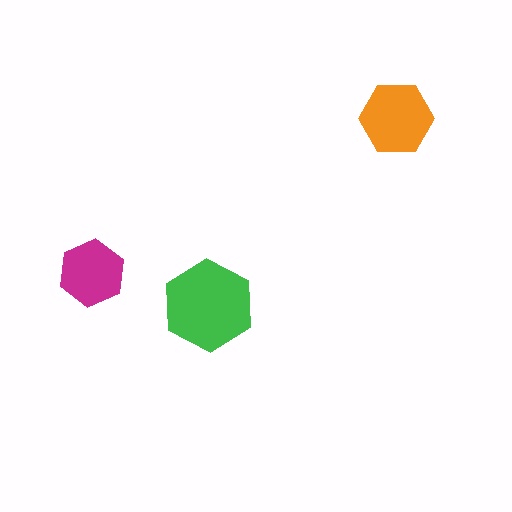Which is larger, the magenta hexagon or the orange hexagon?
The orange one.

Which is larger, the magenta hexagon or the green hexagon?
The green one.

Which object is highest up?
The orange hexagon is topmost.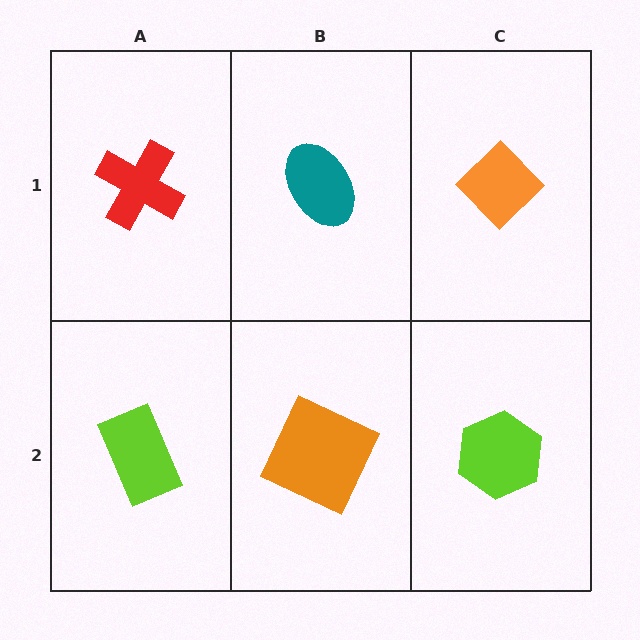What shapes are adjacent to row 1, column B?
An orange square (row 2, column B), a red cross (row 1, column A), an orange diamond (row 1, column C).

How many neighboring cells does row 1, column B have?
3.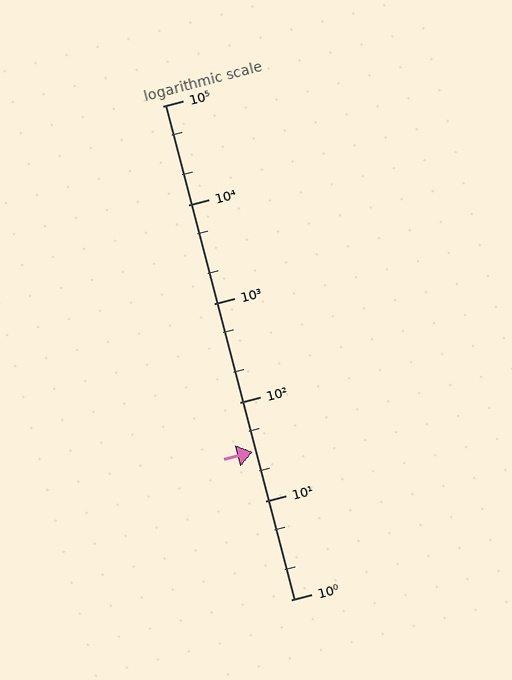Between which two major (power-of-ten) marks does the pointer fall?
The pointer is between 10 and 100.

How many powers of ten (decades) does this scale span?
The scale spans 5 decades, from 1 to 100000.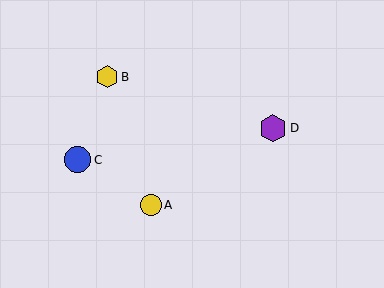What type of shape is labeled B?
Shape B is a yellow hexagon.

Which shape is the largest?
The purple hexagon (labeled D) is the largest.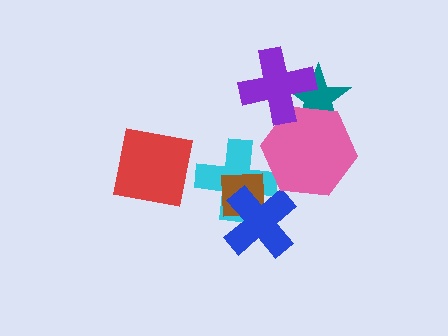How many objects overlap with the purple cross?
2 objects overlap with the purple cross.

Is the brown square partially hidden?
Yes, it is partially covered by another shape.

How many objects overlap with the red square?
0 objects overlap with the red square.